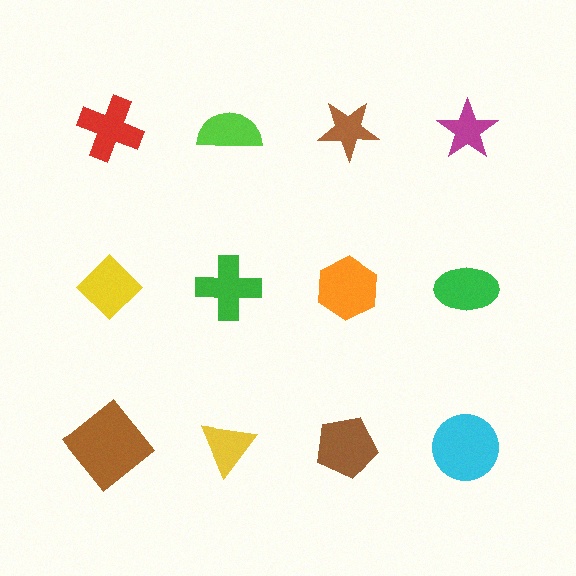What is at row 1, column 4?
A magenta star.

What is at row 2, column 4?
A green ellipse.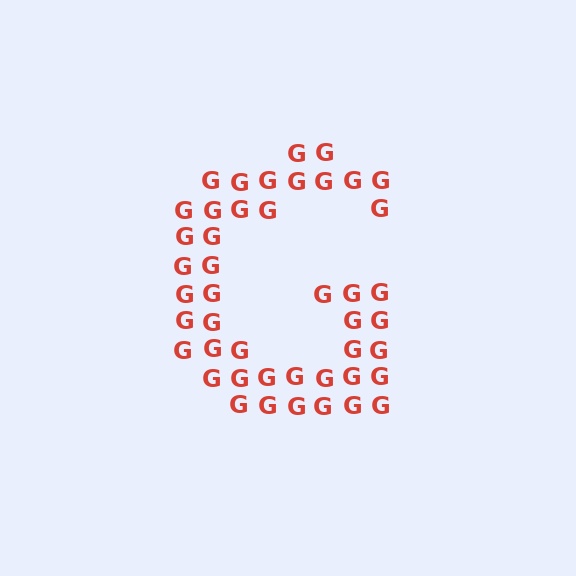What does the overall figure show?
The overall figure shows the letter G.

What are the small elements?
The small elements are letter G's.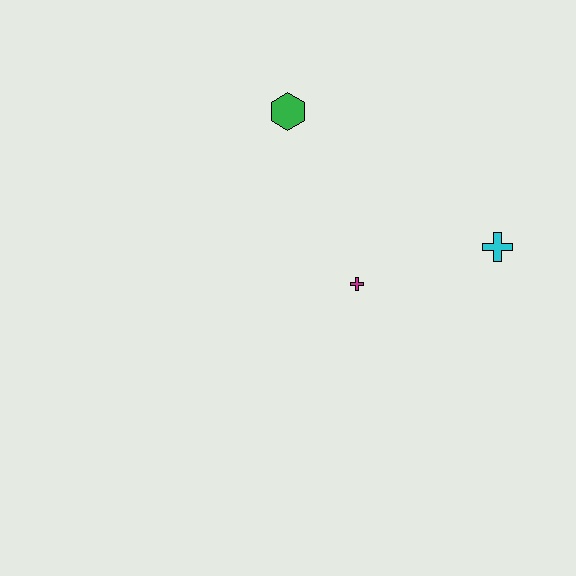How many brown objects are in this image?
There are no brown objects.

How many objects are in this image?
There are 3 objects.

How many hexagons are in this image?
There is 1 hexagon.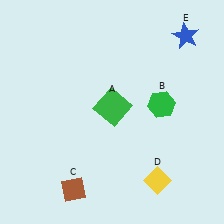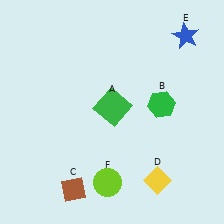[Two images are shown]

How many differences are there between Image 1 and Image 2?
There is 1 difference between the two images.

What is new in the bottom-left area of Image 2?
A lime circle (F) was added in the bottom-left area of Image 2.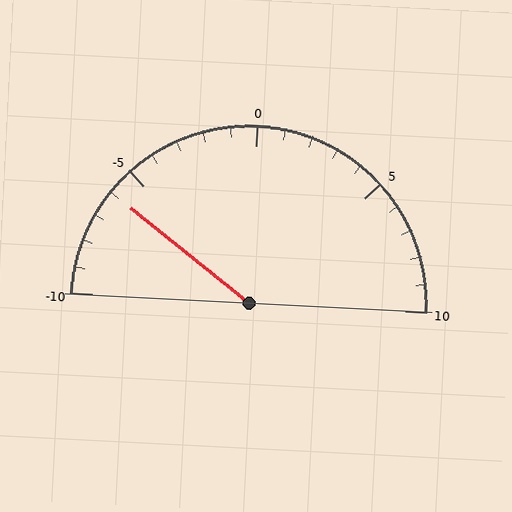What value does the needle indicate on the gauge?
The needle indicates approximately -6.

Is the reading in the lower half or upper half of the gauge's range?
The reading is in the lower half of the range (-10 to 10).